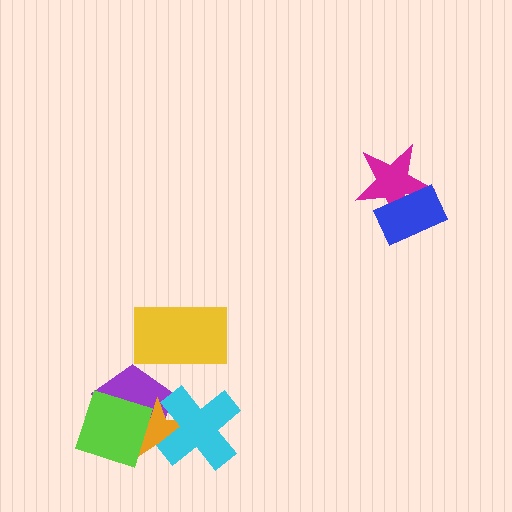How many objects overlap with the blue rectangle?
1 object overlaps with the blue rectangle.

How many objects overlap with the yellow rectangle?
0 objects overlap with the yellow rectangle.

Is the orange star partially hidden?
Yes, it is partially covered by another shape.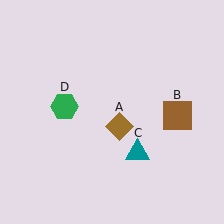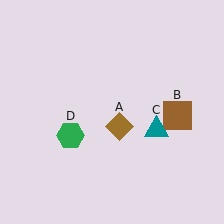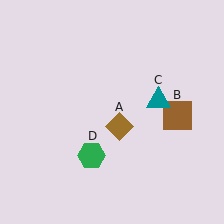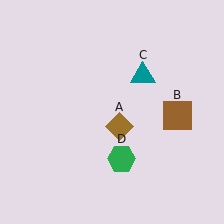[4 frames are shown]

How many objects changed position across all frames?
2 objects changed position: teal triangle (object C), green hexagon (object D).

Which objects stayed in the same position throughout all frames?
Brown diamond (object A) and brown square (object B) remained stationary.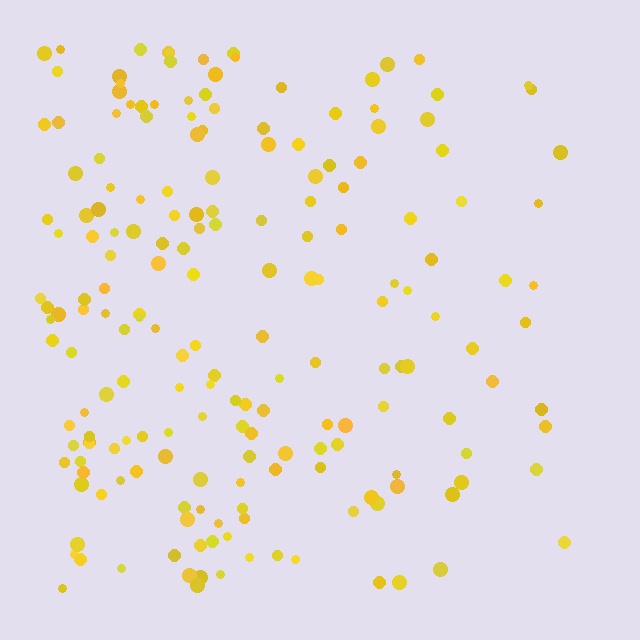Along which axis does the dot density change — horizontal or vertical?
Horizontal.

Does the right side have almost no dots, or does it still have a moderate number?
Still a moderate number, just noticeably fewer than the left.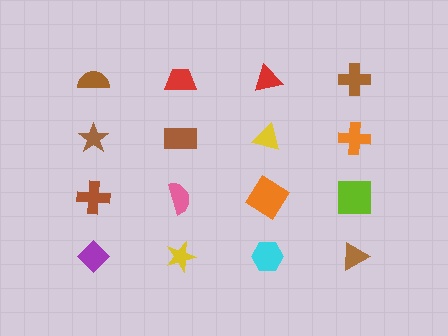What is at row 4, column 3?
A cyan hexagon.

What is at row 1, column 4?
A brown cross.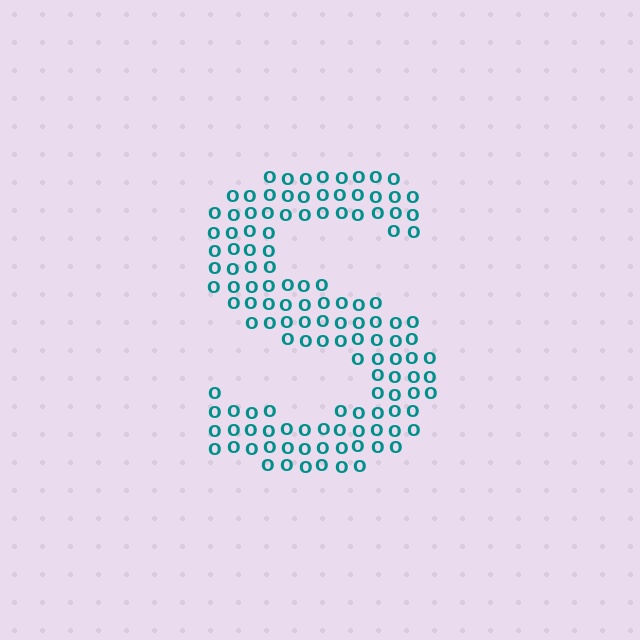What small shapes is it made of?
It is made of small letter O's.